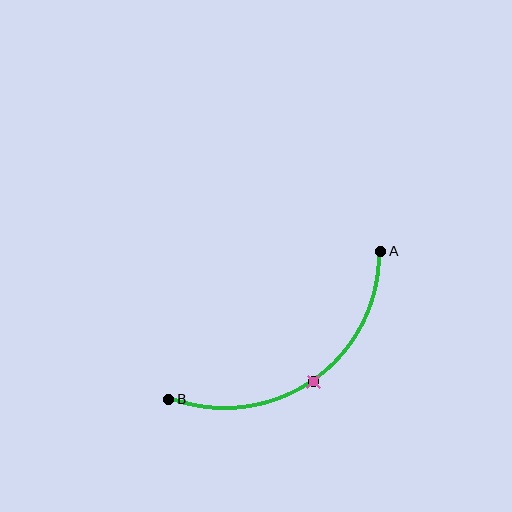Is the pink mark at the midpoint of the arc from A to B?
Yes. The pink mark lies on the arc at equal arc-length from both A and B — it is the arc midpoint.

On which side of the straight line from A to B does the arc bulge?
The arc bulges below and to the right of the straight line connecting A and B.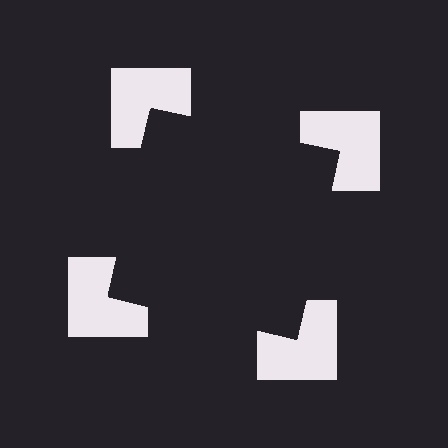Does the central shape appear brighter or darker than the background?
It typically appears slightly darker than the background, even though no actual brightness change is drawn.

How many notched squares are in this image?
There are 4 — one at each vertex of the illusory square.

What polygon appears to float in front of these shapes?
An illusory square — its edges are inferred from the aligned wedge cuts in the notched squares, not physically drawn.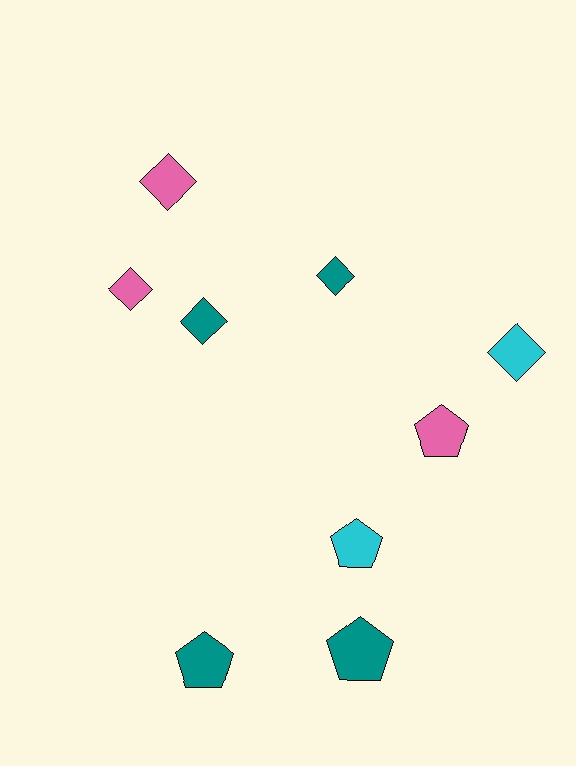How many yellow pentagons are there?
There are no yellow pentagons.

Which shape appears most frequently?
Diamond, with 5 objects.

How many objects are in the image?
There are 9 objects.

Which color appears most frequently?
Teal, with 4 objects.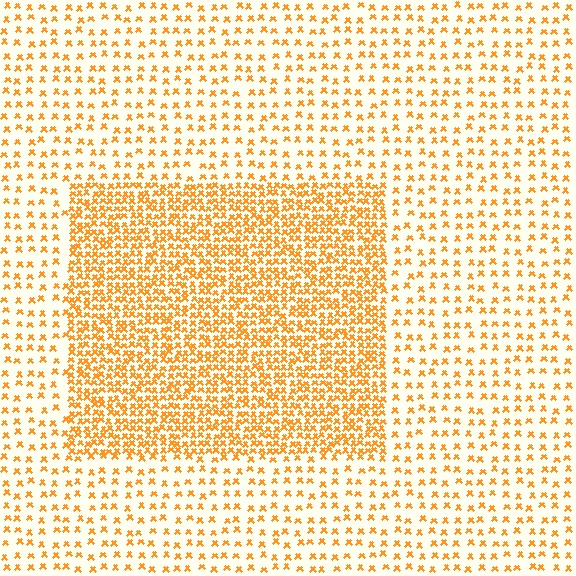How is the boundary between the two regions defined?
The boundary is defined by a change in element density (approximately 2.6x ratio). All elements are the same color, size, and shape.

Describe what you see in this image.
The image contains small orange elements arranged at two different densities. A rectangle-shaped region is visible where the elements are more densely packed than the surrounding area.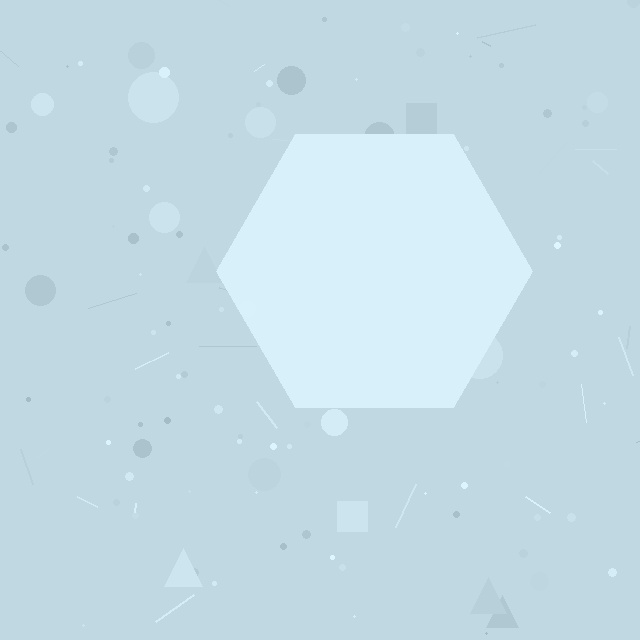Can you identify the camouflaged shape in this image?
The camouflaged shape is a hexagon.